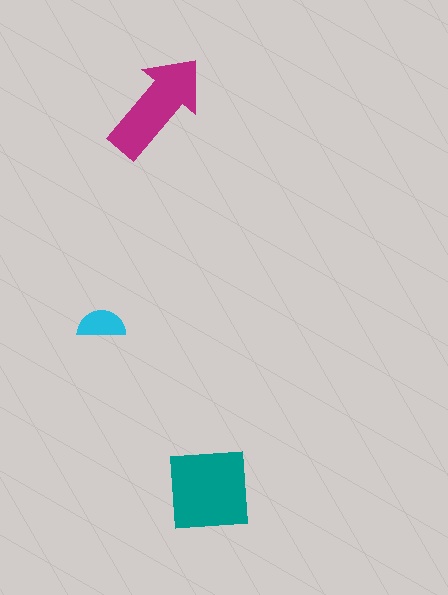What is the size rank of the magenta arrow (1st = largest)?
2nd.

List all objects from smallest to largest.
The cyan semicircle, the magenta arrow, the teal square.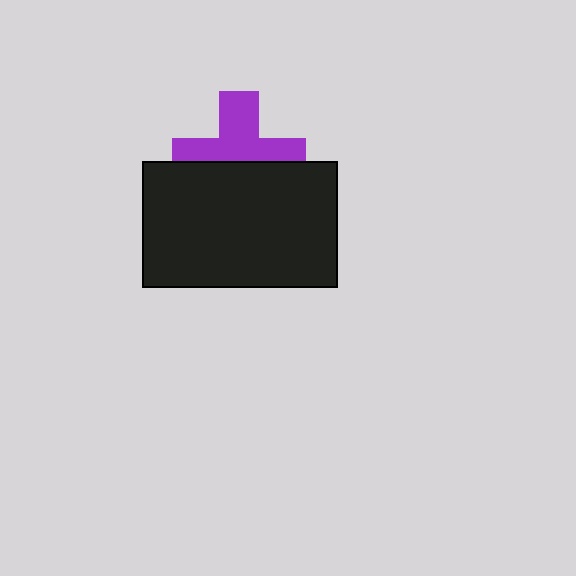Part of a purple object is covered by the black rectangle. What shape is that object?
It is a cross.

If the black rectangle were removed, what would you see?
You would see the complete purple cross.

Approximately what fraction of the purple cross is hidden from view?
Roughly 45% of the purple cross is hidden behind the black rectangle.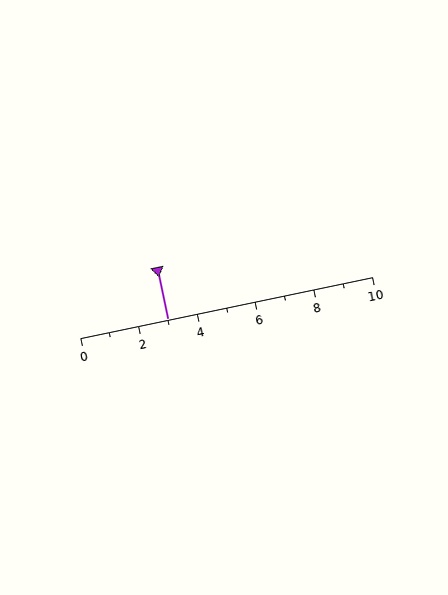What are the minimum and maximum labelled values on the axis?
The axis runs from 0 to 10.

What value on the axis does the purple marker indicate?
The marker indicates approximately 3.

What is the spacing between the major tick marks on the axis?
The major ticks are spaced 2 apart.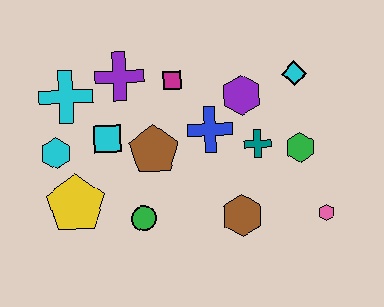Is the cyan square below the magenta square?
Yes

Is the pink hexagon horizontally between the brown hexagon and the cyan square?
No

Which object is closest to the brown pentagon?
The cyan square is closest to the brown pentagon.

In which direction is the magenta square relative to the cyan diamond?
The magenta square is to the left of the cyan diamond.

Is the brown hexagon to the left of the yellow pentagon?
No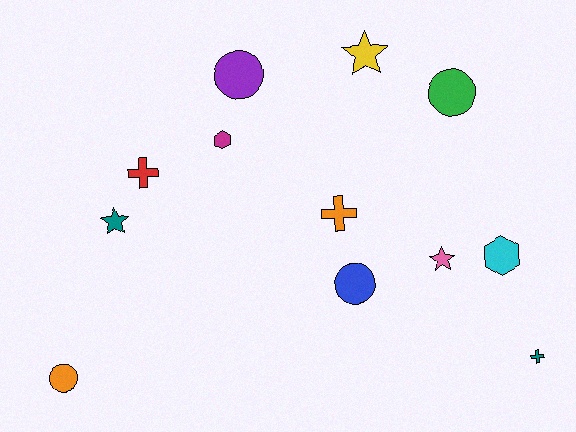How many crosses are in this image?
There are 3 crosses.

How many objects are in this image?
There are 12 objects.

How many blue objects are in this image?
There is 1 blue object.